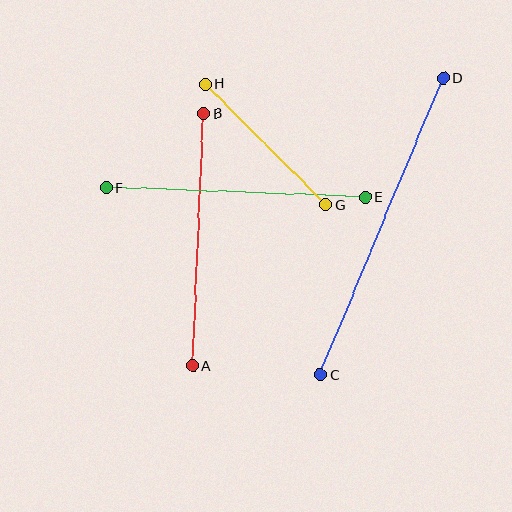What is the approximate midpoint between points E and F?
The midpoint is at approximately (236, 192) pixels.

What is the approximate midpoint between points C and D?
The midpoint is at approximately (382, 227) pixels.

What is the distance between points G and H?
The distance is approximately 171 pixels.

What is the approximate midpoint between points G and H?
The midpoint is at approximately (266, 144) pixels.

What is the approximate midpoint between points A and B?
The midpoint is at approximately (198, 239) pixels.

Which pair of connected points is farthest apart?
Points C and D are farthest apart.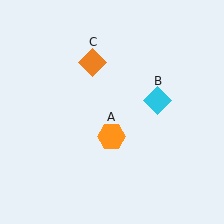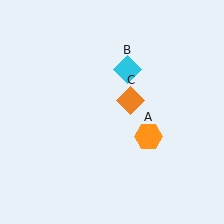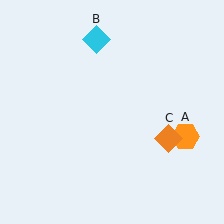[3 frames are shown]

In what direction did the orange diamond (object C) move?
The orange diamond (object C) moved down and to the right.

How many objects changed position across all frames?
3 objects changed position: orange hexagon (object A), cyan diamond (object B), orange diamond (object C).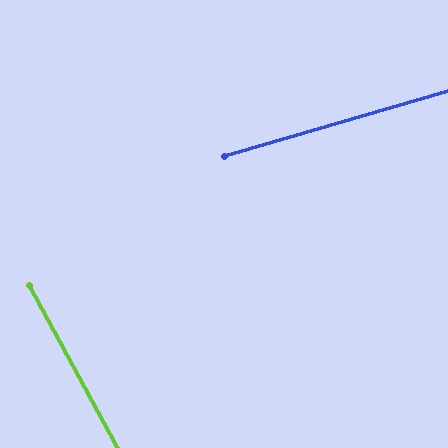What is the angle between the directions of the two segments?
Approximately 78 degrees.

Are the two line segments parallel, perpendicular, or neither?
Neither parallel nor perpendicular — they differ by about 78°.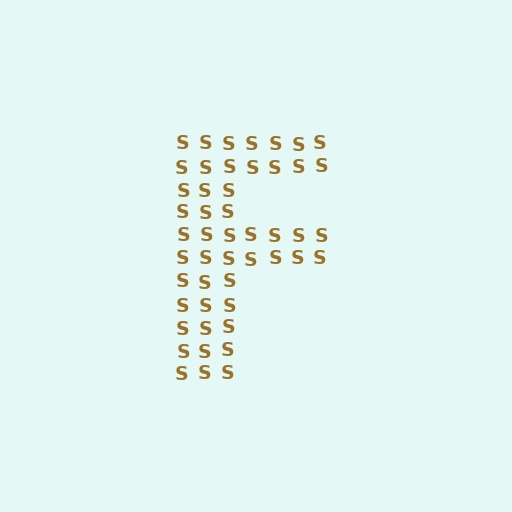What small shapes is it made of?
It is made of small letter S's.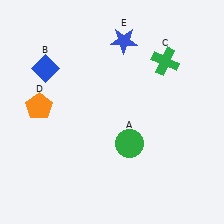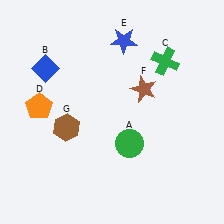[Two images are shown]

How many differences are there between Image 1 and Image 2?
There are 2 differences between the two images.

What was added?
A brown star (F), a brown hexagon (G) were added in Image 2.